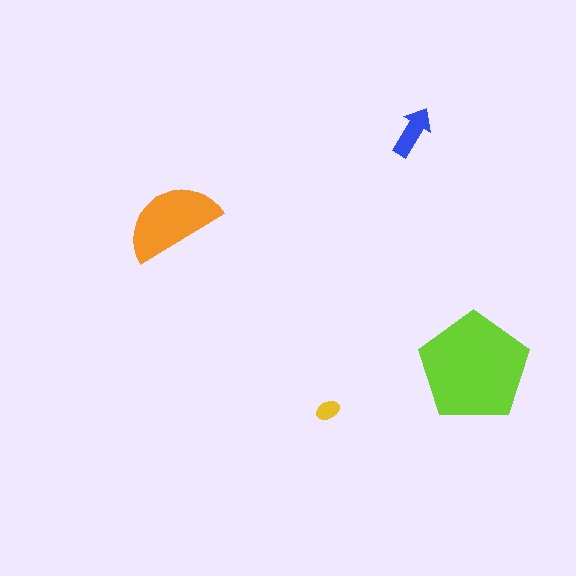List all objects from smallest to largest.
The yellow ellipse, the blue arrow, the orange semicircle, the lime pentagon.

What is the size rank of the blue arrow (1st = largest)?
3rd.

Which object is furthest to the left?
The orange semicircle is leftmost.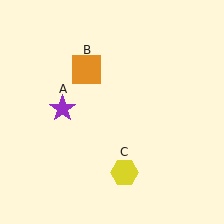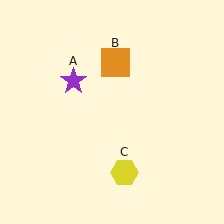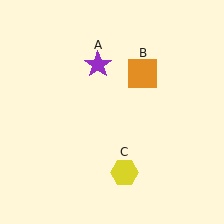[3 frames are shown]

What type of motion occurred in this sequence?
The purple star (object A), orange square (object B) rotated clockwise around the center of the scene.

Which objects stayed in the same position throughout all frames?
Yellow hexagon (object C) remained stationary.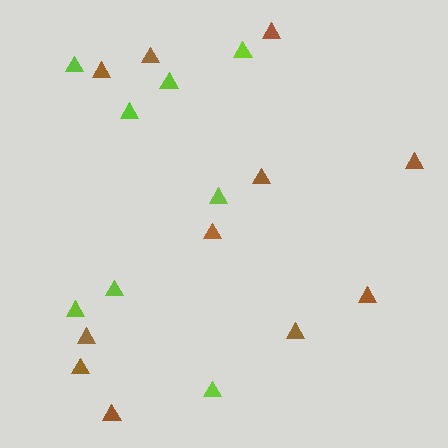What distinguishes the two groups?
There are 2 groups: one group of brown triangles (11) and one group of lime triangles (8).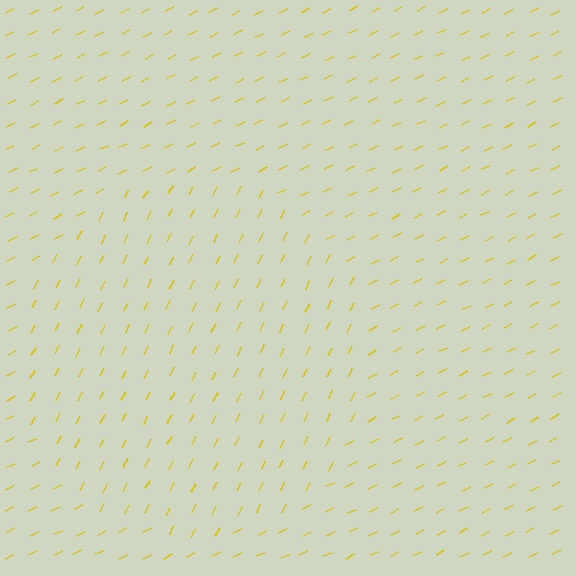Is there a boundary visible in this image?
Yes, there is a texture boundary formed by a change in line orientation.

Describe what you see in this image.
The image is filled with small yellow line segments. A circle region in the image has lines oriented differently from the surrounding lines, creating a visible texture boundary.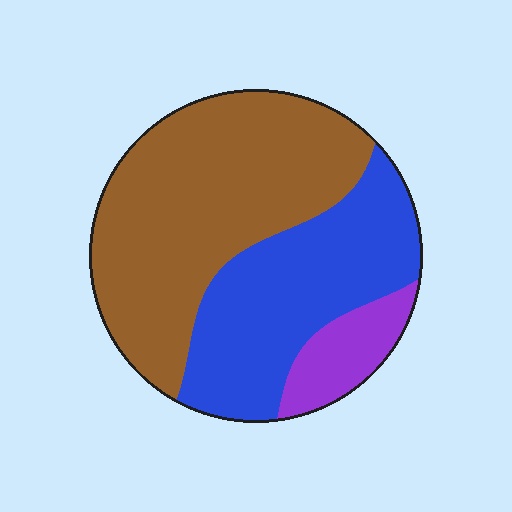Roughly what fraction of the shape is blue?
Blue takes up about three eighths (3/8) of the shape.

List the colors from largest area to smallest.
From largest to smallest: brown, blue, purple.